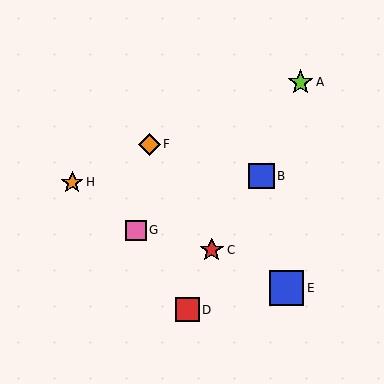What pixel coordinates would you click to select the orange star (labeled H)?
Click at (72, 182) to select the orange star H.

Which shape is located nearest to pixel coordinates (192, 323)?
The red square (labeled D) at (187, 310) is nearest to that location.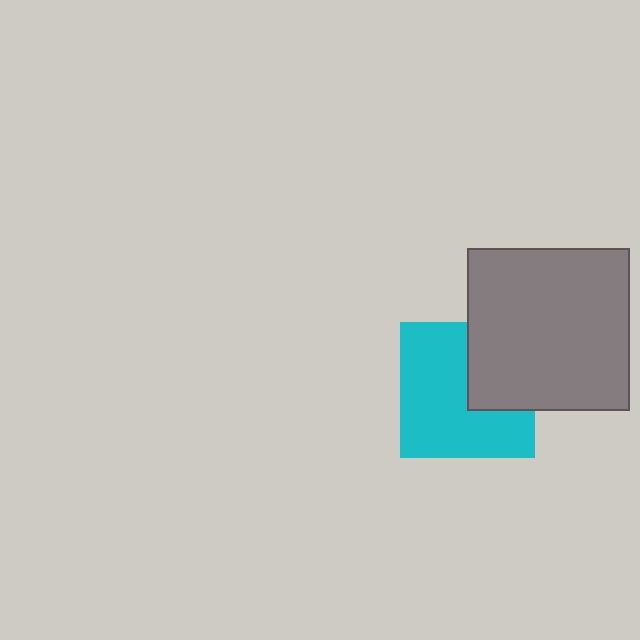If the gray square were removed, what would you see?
You would see the complete cyan square.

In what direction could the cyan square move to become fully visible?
The cyan square could move left. That would shift it out from behind the gray square entirely.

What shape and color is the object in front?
The object in front is a gray square.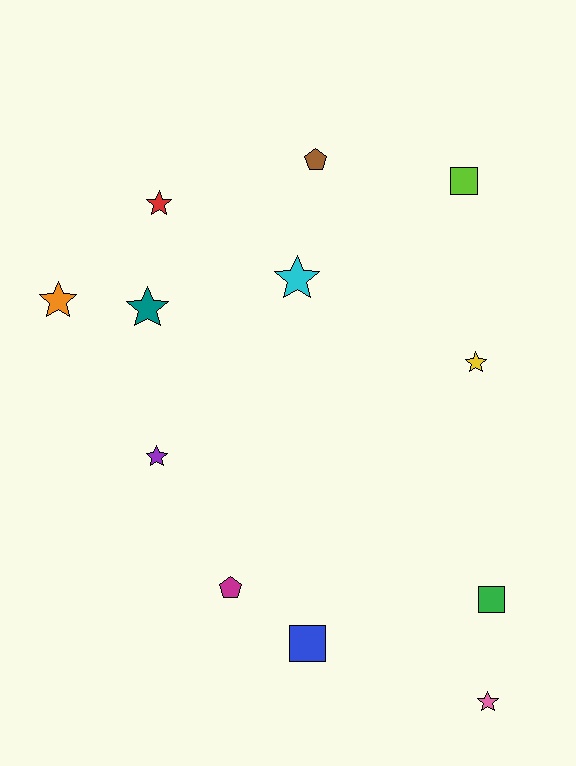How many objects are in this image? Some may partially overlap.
There are 12 objects.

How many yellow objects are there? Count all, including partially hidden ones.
There is 1 yellow object.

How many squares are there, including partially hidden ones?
There are 3 squares.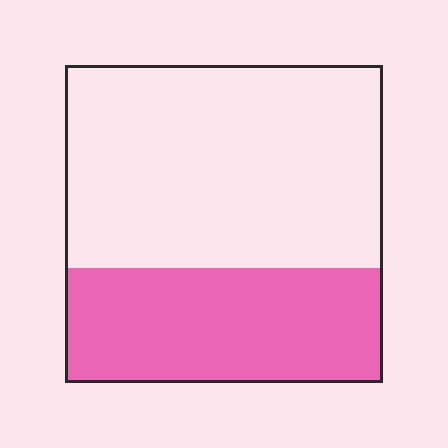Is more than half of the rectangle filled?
No.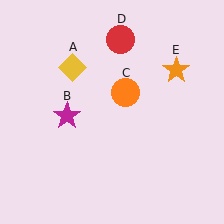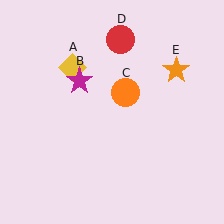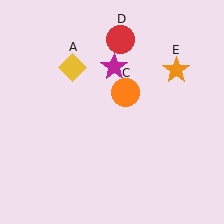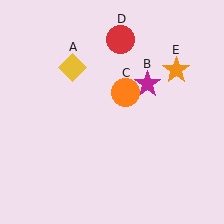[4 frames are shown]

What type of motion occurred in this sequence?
The magenta star (object B) rotated clockwise around the center of the scene.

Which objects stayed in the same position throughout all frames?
Yellow diamond (object A) and orange circle (object C) and red circle (object D) and orange star (object E) remained stationary.